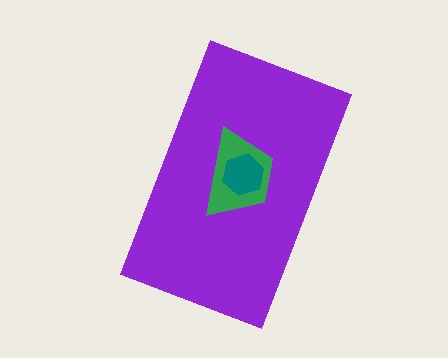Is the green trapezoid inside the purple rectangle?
Yes.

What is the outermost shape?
The purple rectangle.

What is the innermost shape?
The teal hexagon.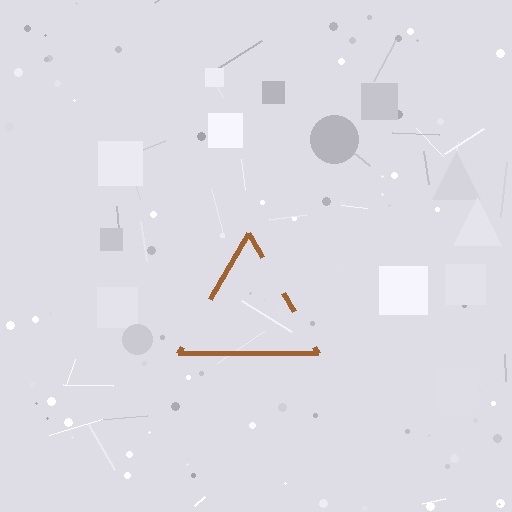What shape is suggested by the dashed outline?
The dashed outline suggests a triangle.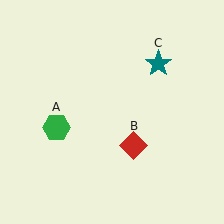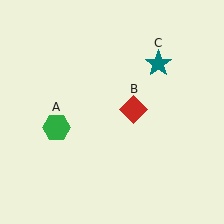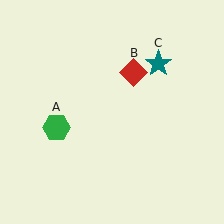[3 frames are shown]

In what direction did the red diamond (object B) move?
The red diamond (object B) moved up.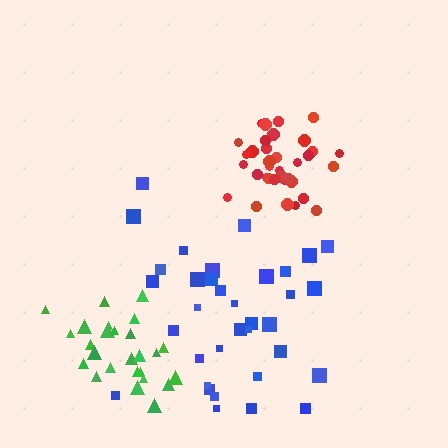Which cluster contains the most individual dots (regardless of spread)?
Red (35).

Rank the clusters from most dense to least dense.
red, green, blue.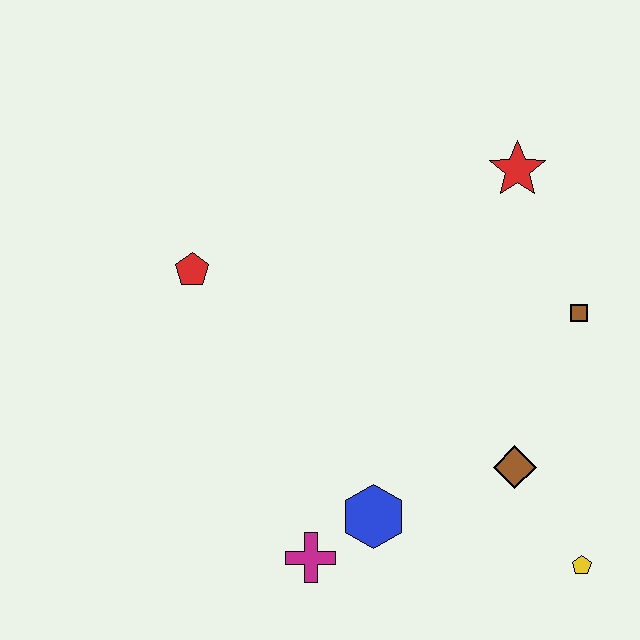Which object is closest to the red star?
The brown square is closest to the red star.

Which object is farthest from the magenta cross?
The red star is farthest from the magenta cross.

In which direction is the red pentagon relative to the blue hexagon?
The red pentagon is above the blue hexagon.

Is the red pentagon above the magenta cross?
Yes